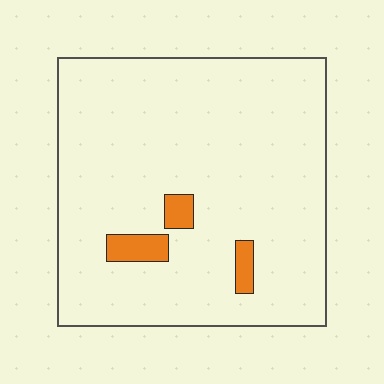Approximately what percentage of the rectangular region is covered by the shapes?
Approximately 5%.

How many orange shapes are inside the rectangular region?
3.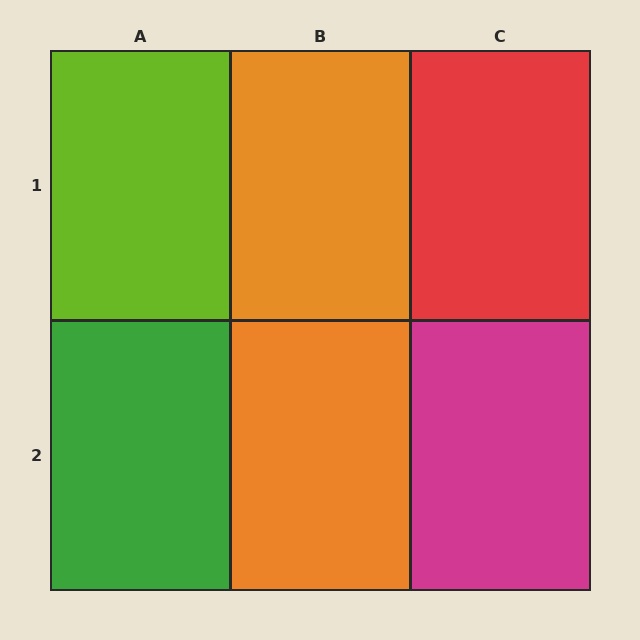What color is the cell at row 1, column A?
Lime.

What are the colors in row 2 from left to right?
Green, orange, magenta.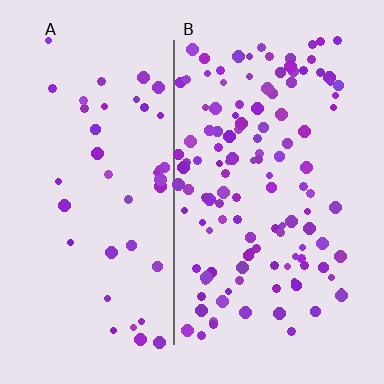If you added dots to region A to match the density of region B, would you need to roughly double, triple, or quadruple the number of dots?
Approximately triple.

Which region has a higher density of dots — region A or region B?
B (the right).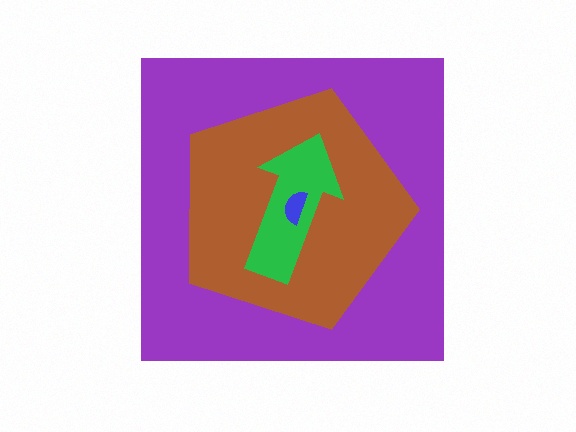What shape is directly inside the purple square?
The brown pentagon.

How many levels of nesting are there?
4.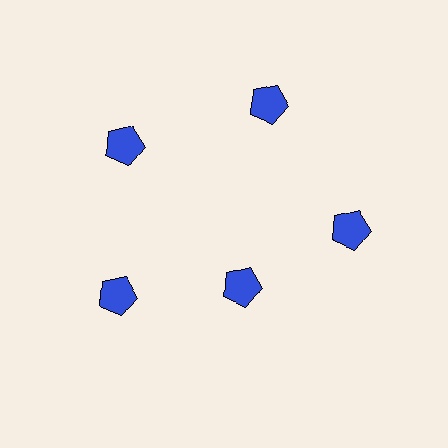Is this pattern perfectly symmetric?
No. The 5 blue pentagons are arranged in a ring, but one element near the 5 o'clock position is pulled inward toward the center, breaking the 5-fold rotational symmetry.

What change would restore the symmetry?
The symmetry would be restored by moving it outward, back onto the ring so that all 5 pentagons sit at equal angles and equal distance from the center.